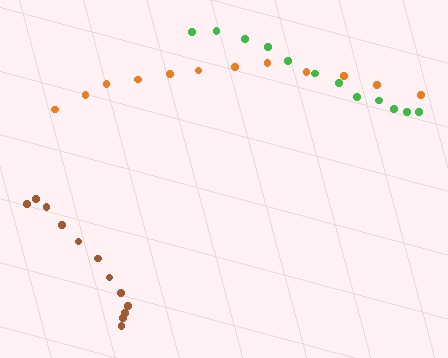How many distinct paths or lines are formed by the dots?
There are 3 distinct paths.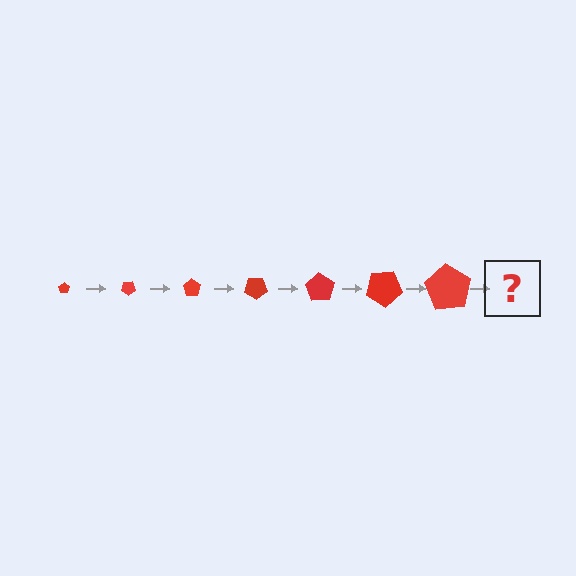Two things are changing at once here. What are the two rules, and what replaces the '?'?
The two rules are that the pentagon grows larger each step and it rotates 35 degrees each step. The '?' should be a pentagon, larger than the previous one and rotated 245 degrees from the start.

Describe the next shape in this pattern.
It should be a pentagon, larger than the previous one and rotated 245 degrees from the start.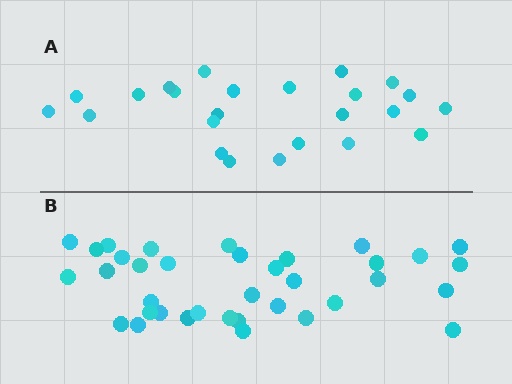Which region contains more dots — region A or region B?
Region B (the bottom region) has more dots.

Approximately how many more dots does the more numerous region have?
Region B has roughly 12 or so more dots than region A.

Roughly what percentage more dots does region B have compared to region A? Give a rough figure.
About 50% more.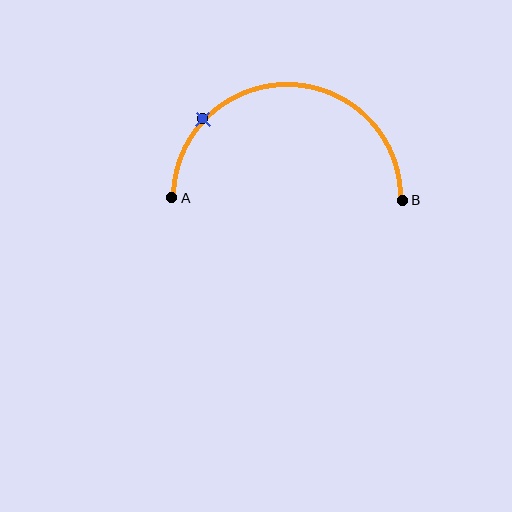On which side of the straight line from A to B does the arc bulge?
The arc bulges above the straight line connecting A and B.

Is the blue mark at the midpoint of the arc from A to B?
No. The blue mark lies on the arc but is closer to endpoint A. The arc midpoint would be at the point on the curve equidistant along the arc from both A and B.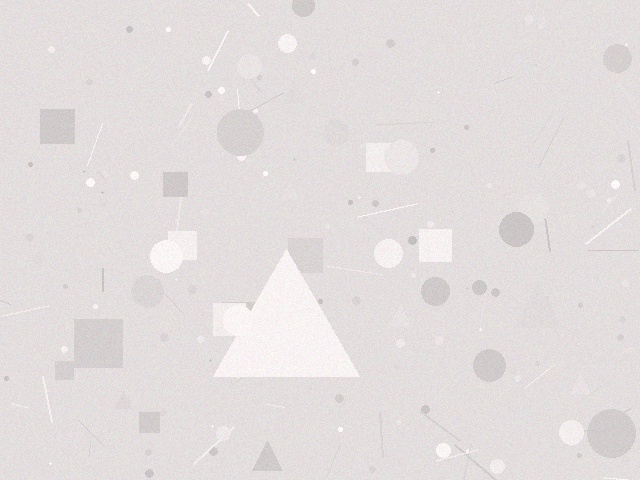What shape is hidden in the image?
A triangle is hidden in the image.